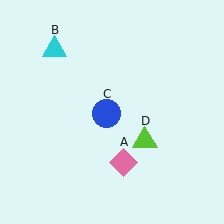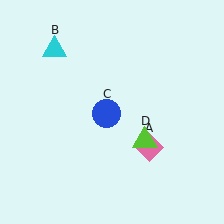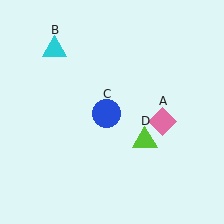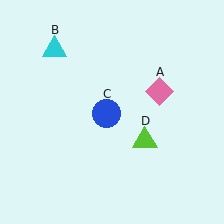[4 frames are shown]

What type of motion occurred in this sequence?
The pink diamond (object A) rotated counterclockwise around the center of the scene.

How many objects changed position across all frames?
1 object changed position: pink diamond (object A).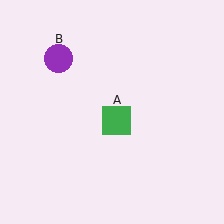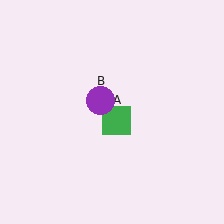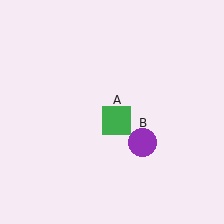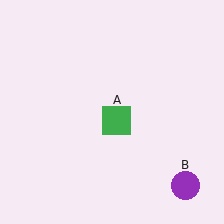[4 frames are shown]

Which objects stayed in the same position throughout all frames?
Green square (object A) remained stationary.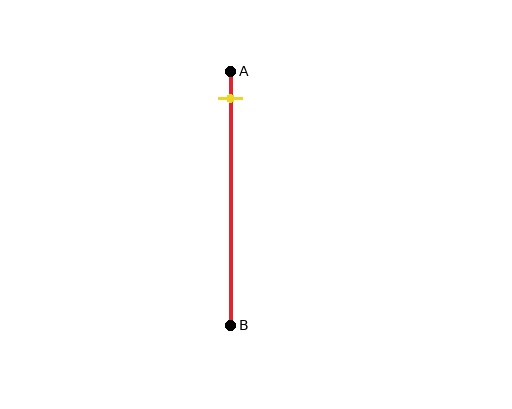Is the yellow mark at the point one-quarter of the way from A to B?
No, the mark is at about 10% from A, not at the 25% one-quarter point.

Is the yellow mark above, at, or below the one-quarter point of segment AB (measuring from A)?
The yellow mark is above the one-quarter point of segment AB.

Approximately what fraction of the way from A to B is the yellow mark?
The yellow mark is approximately 10% of the way from A to B.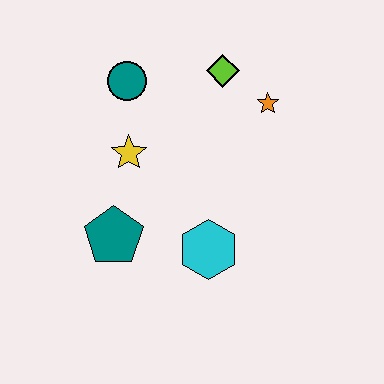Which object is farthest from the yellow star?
The orange star is farthest from the yellow star.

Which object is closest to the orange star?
The lime diamond is closest to the orange star.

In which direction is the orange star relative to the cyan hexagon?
The orange star is above the cyan hexagon.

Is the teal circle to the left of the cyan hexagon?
Yes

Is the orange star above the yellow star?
Yes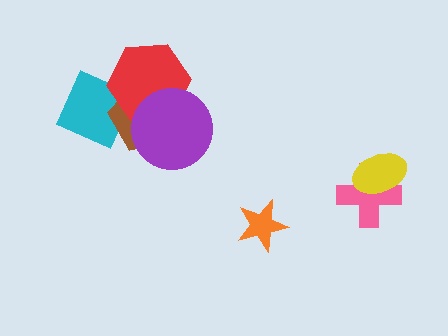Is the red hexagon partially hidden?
Yes, it is partially covered by another shape.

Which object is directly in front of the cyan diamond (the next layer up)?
The brown pentagon is directly in front of the cyan diamond.